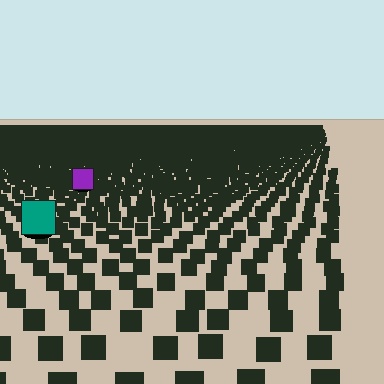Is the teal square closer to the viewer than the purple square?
Yes. The teal square is closer — you can tell from the texture gradient: the ground texture is coarser near it.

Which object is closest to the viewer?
The teal square is closest. The texture marks near it are larger and more spread out.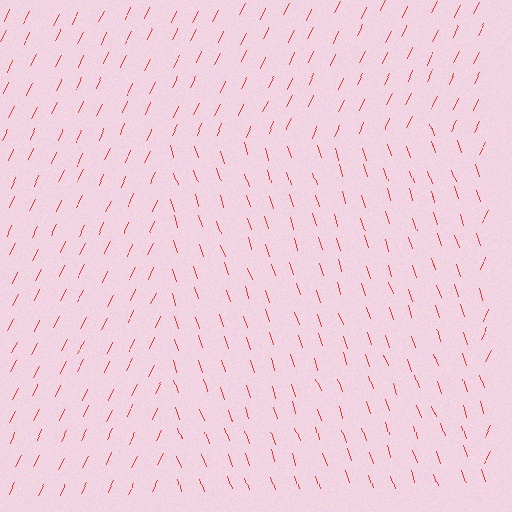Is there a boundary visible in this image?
Yes, there is a texture boundary formed by a change in line orientation.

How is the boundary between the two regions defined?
The boundary is defined purely by a change in line orientation (approximately 45 degrees difference). All lines are the same color and thickness.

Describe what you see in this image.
The image is filled with small red line segments. A rectangle region in the image has lines oriented differently from the surrounding lines, creating a visible texture boundary.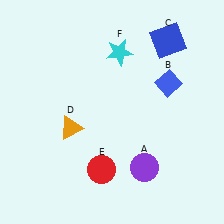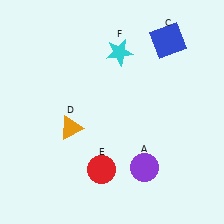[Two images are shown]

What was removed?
The blue diamond (B) was removed in Image 2.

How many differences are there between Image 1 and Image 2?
There is 1 difference between the two images.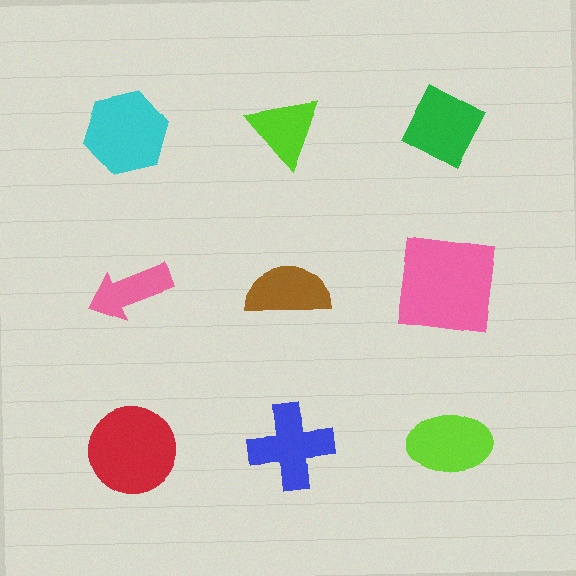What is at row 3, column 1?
A red circle.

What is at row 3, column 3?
A lime ellipse.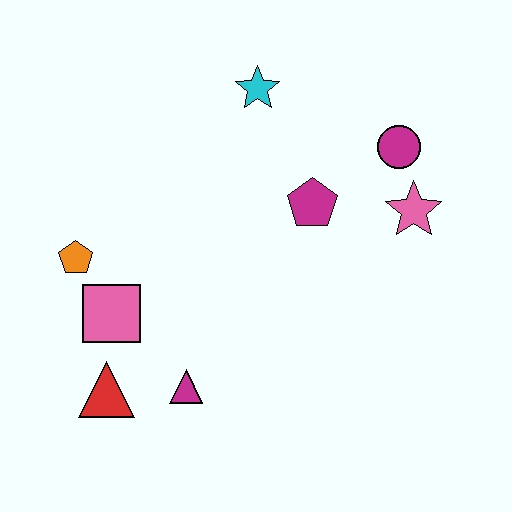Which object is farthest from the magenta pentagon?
The red triangle is farthest from the magenta pentagon.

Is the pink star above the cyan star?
No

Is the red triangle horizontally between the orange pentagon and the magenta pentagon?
Yes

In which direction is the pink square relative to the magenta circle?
The pink square is to the left of the magenta circle.